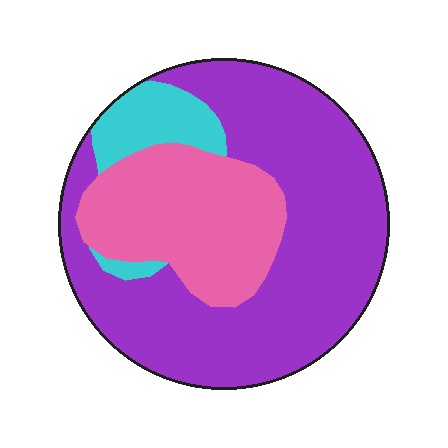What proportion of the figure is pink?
Pink covers roughly 25% of the figure.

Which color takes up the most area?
Purple, at roughly 65%.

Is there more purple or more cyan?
Purple.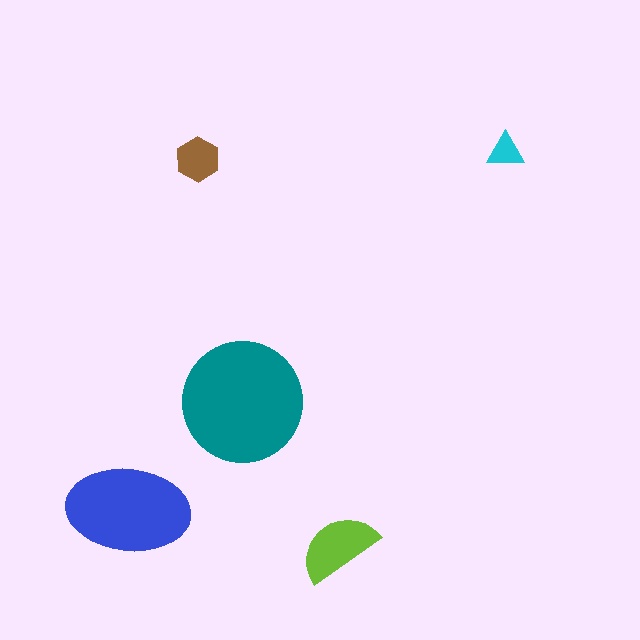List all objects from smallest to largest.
The cyan triangle, the brown hexagon, the lime semicircle, the blue ellipse, the teal circle.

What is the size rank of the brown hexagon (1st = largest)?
4th.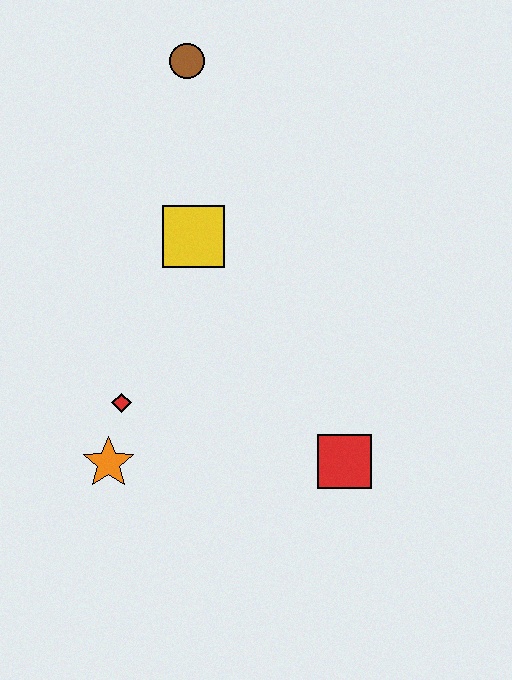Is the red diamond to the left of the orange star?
No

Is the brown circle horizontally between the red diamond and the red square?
Yes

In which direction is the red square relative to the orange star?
The red square is to the right of the orange star.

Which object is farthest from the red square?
The brown circle is farthest from the red square.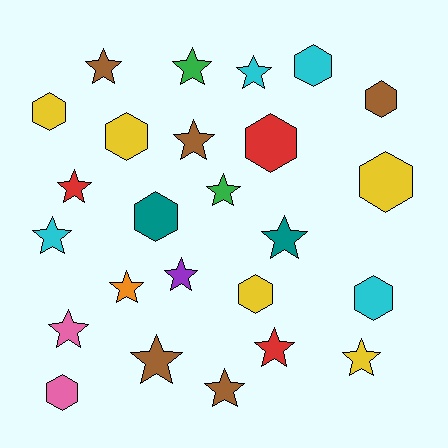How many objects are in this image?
There are 25 objects.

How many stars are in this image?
There are 15 stars.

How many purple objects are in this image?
There is 1 purple object.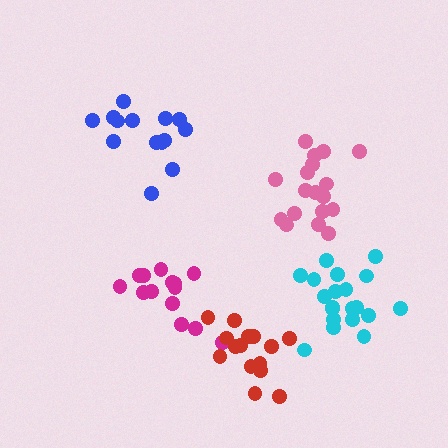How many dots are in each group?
Group 1: 14 dots, Group 2: 15 dots, Group 3: 14 dots, Group 4: 18 dots, Group 5: 20 dots (81 total).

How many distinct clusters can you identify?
There are 5 distinct clusters.